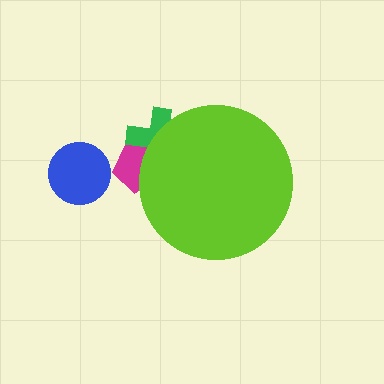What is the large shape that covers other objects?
A lime circle.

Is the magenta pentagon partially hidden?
Yes, the magenta pentagon is partially hidden behind the lime circle.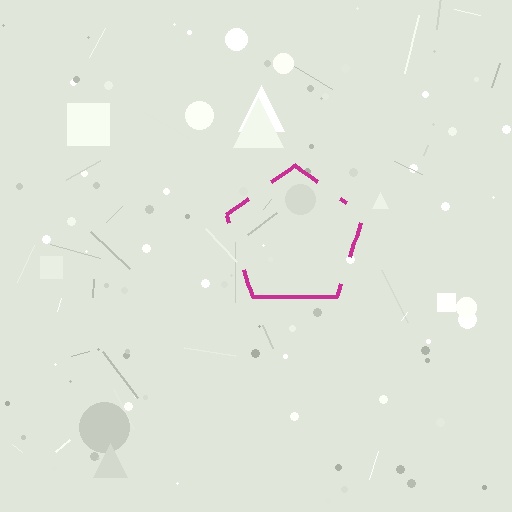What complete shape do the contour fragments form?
The contour fragments form a pentagon.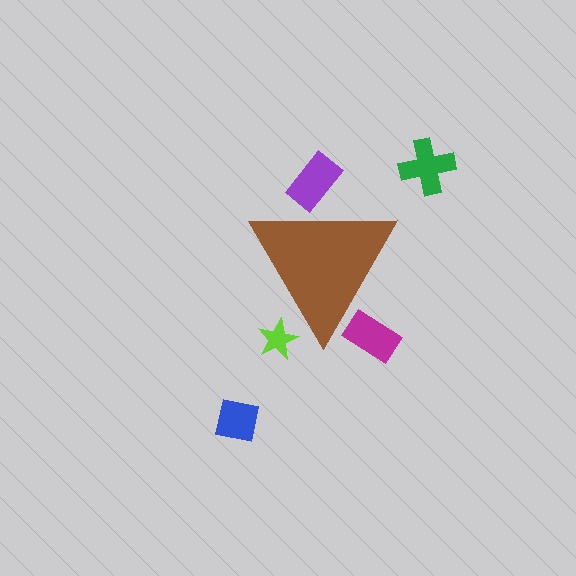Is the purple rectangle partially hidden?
Yes, the purple rectangle is partially hidden behind the brown triangle.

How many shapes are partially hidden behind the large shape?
3 shapes are partially hidden.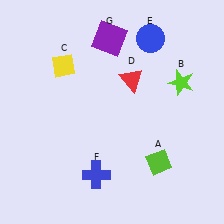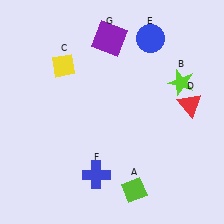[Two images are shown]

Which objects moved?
The objects that moved are: the lime diamond (A), the red triangle (D).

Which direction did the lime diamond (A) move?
The lime diamond (A) moved down.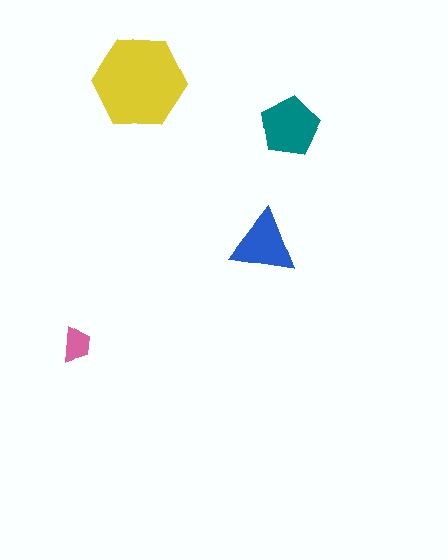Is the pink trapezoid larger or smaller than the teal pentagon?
Smaller.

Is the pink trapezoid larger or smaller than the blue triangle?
Smaller.